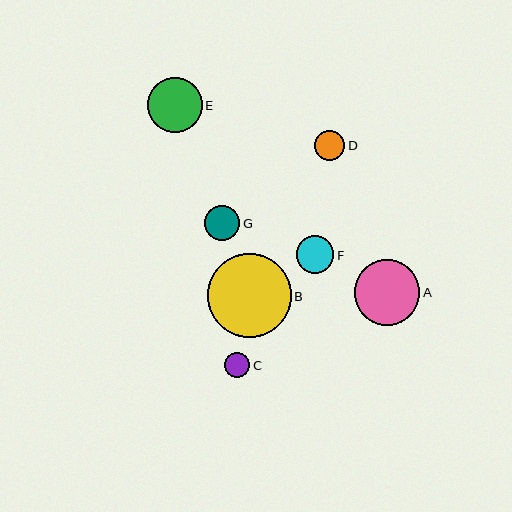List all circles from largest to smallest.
From largest to smallest: B, A, E, F, G, D, C.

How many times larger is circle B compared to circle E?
Circle B is approximately 1.5 times the size of circle E.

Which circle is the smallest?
Circle C is the smallest with a size of approximately 25 pixels.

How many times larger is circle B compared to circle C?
Circle B is approximately 3.3 times the size of circle C.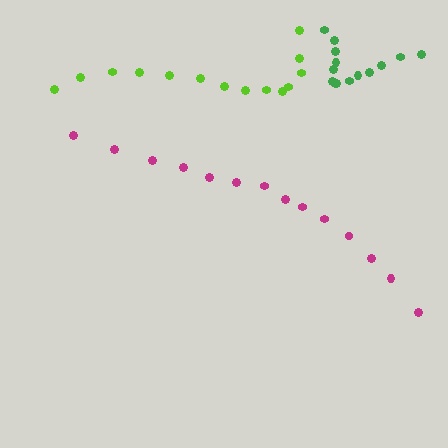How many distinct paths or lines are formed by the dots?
There are 3 distinct paths.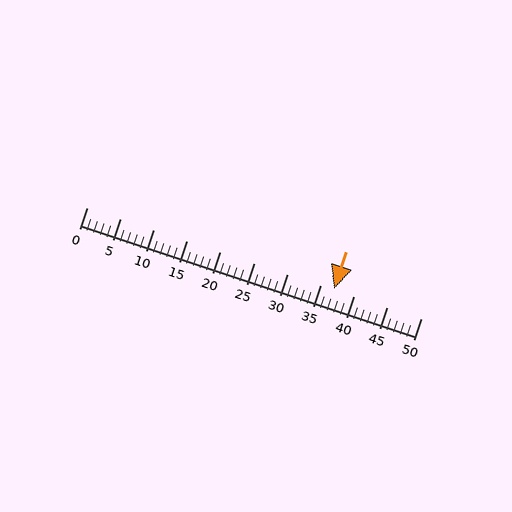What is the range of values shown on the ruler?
The ruler shows values from 0 to 50.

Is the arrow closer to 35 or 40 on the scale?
The arrow is closer to 35.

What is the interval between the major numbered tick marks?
The major tick marks are spaced 5 units apart.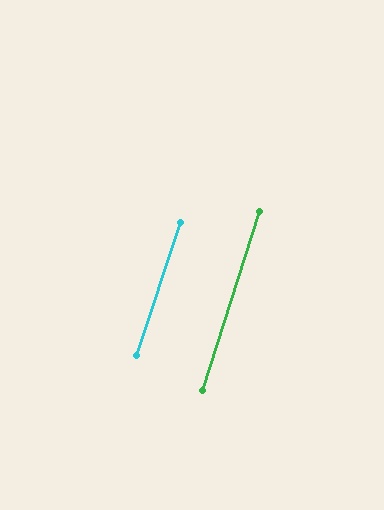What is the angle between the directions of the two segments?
Approximately 1 degree.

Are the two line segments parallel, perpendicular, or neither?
Parallel — their directions differ by only 0.9°.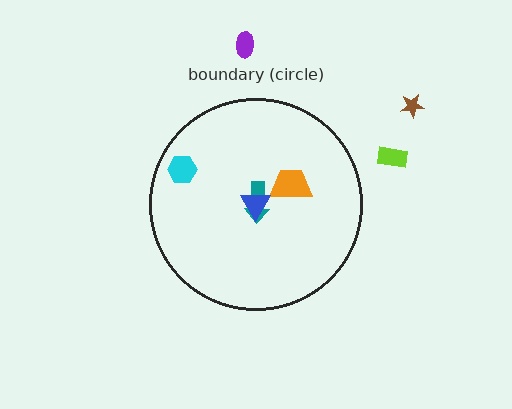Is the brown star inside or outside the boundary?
Outside.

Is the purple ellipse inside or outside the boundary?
Outside.